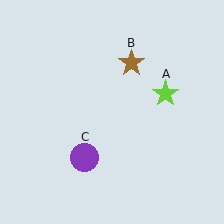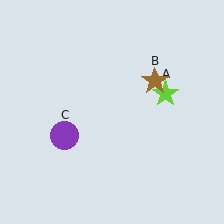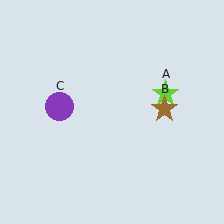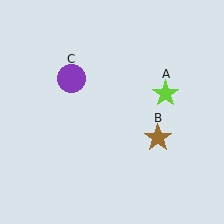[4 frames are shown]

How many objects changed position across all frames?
2 objects changed position: brown star (object B), purple circle (object C).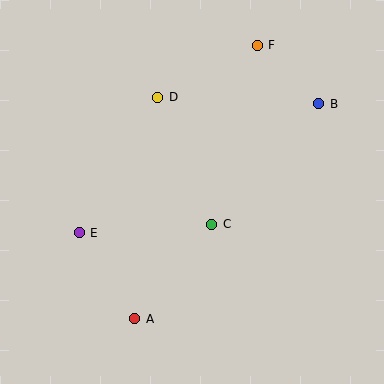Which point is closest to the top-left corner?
Point D is closest to the top-left corner.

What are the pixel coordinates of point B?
Point B is at (319, 104).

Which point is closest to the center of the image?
Point C at (212, 224) is closest to the center.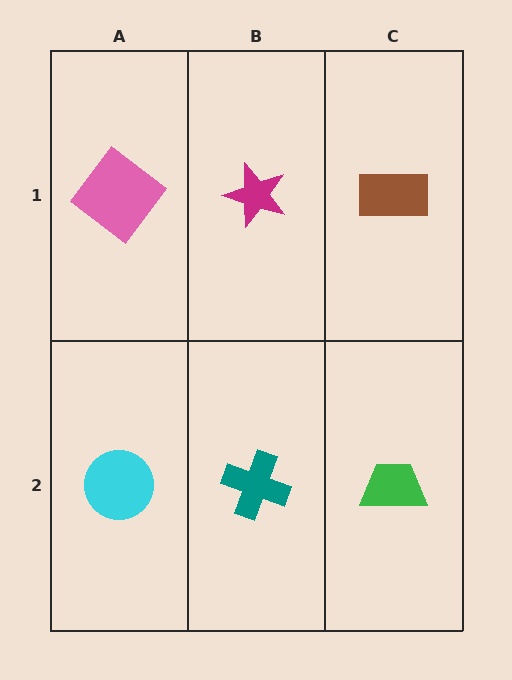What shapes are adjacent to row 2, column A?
A pink diamond (row 1, column A), a teal cross (row 2, column B).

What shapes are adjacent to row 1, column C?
A green trapezoid (row 2, column C), a magenta star (row 1, column B).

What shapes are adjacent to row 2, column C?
A brown rectangle (row 1, column C), a teal cross (row 2, column B).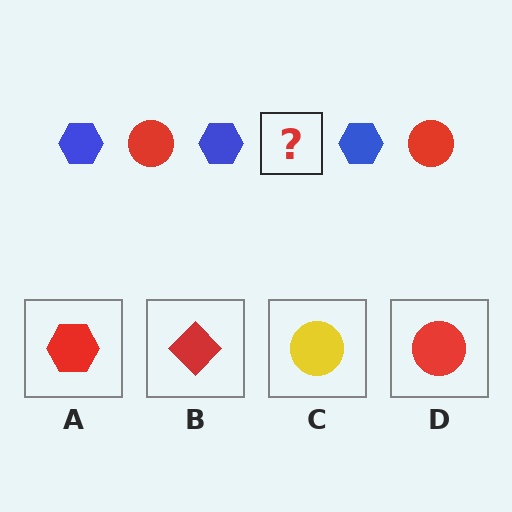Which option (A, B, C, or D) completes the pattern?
D.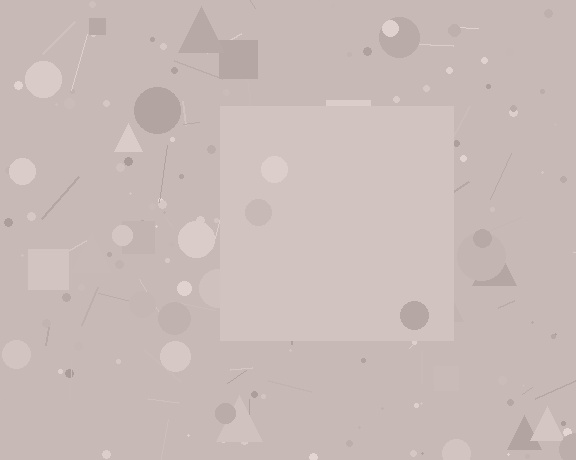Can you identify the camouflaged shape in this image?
The camouflaged shape is a square.